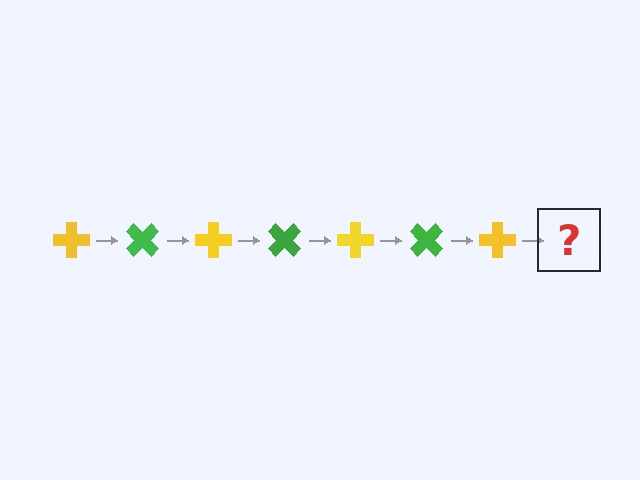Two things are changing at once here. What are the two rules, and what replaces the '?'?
The two rules are that it rotates 45 degrees each step and the color cycles through yellow and green. The '?' should be a green cross, rotated 315 degrees from the start.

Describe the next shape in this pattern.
It should be a green cross, rotated 315 degrees from the start.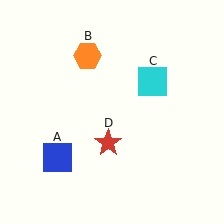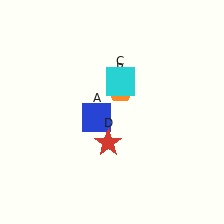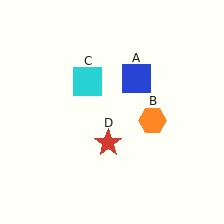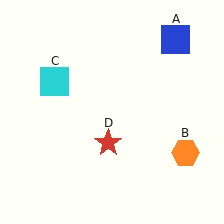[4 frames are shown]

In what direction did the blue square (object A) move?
The blue square (object A) moved up and to the right.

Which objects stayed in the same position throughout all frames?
Red star (object D) remained stationary.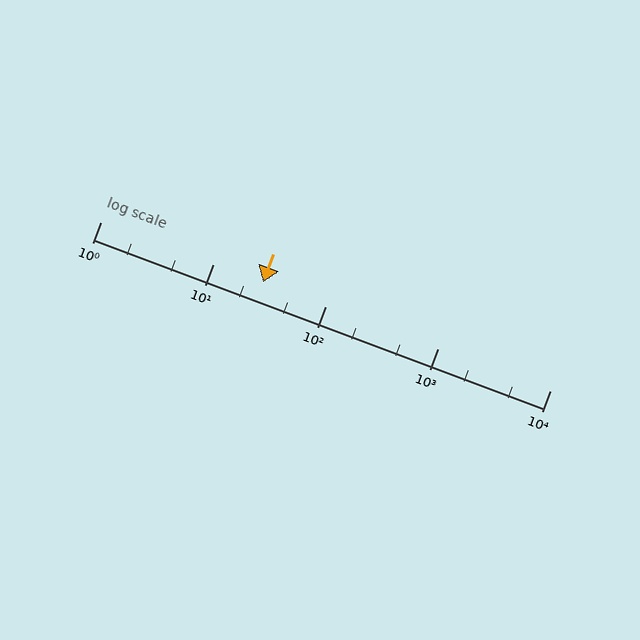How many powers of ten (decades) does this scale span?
The scale spans 4 decades, from 1 to 10000.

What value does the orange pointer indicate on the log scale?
The pointer indicates approximately 28.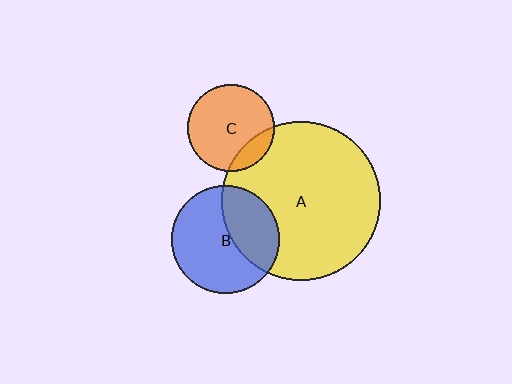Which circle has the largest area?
Circle A (yellow).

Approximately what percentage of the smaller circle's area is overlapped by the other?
Approximately 15%.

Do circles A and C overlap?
Yes.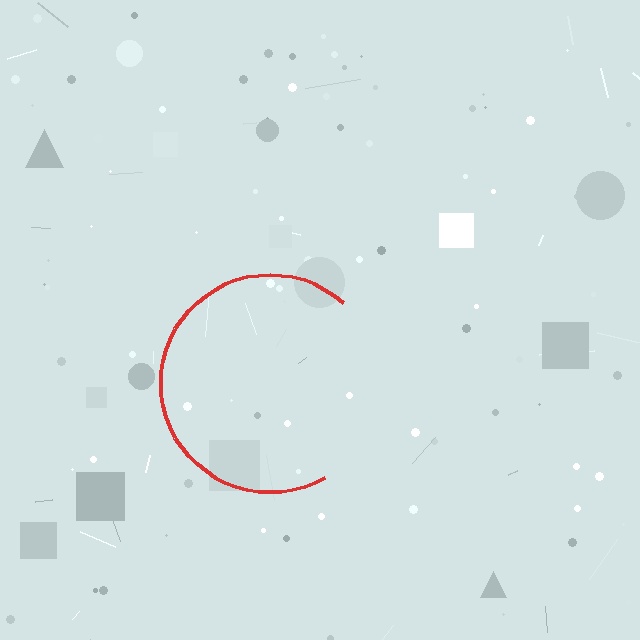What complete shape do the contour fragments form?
The contour fragments form a circle.